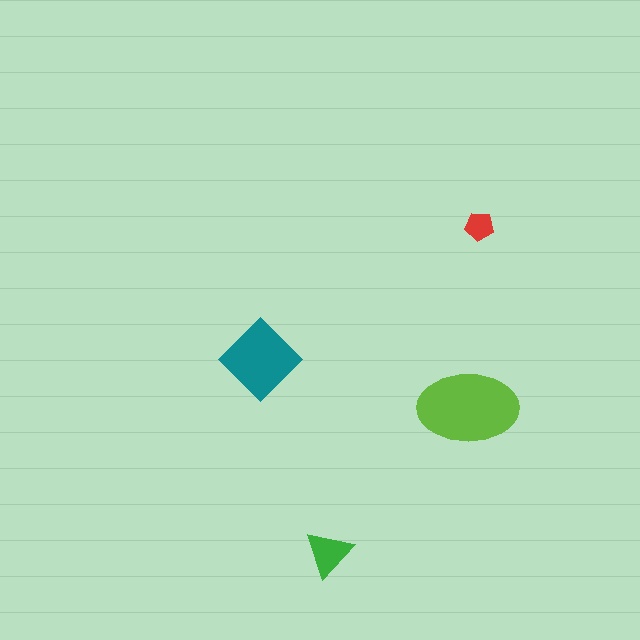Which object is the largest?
The lime ellipse.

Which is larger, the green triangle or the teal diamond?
The teal diamond.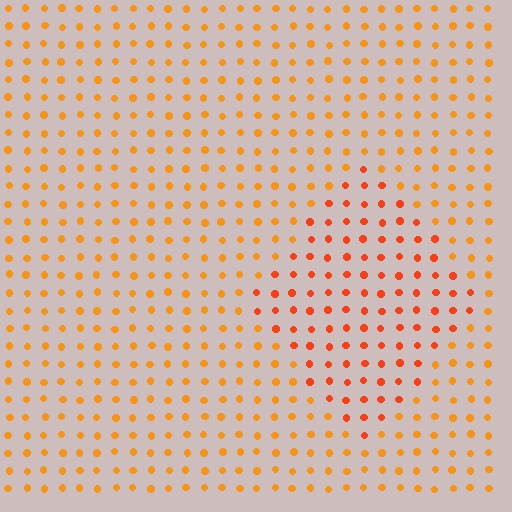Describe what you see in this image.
The image is filled with small orange elements in a uniform arrangement. A diamond-shaped region is visible where the elements are tinted to a slightly different hue, forming a subtle color boundary.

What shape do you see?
I see a diamond.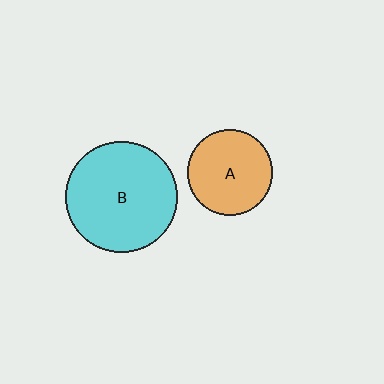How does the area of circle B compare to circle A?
Approximately 1.7 times.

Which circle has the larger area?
Circle B (cyan).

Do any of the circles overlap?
No, none of the circles overlap.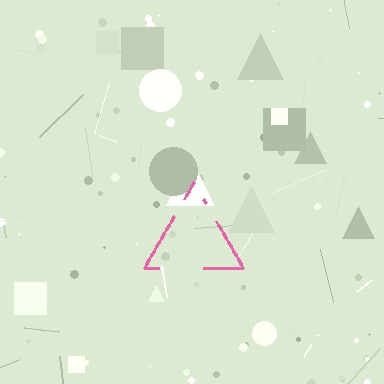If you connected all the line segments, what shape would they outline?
They would outline a triangle.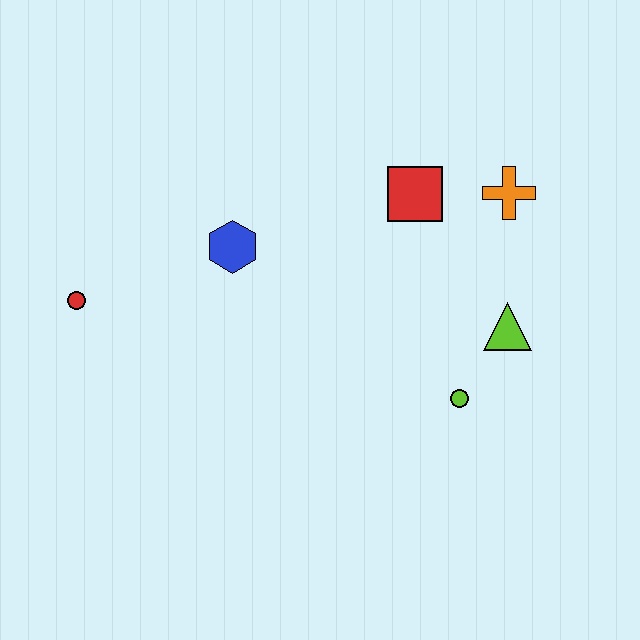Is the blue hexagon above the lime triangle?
Yes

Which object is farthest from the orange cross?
The red circle is farthest from the orange cross.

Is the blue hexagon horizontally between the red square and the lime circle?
No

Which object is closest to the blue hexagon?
The red circle is closest to the blue hexagon.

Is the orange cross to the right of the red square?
Yes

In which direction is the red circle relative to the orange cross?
The red circle is to the left of the orange cross.